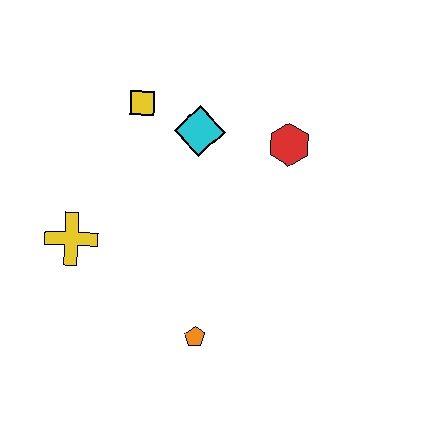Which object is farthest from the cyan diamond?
The orange pentagon is farthest from the cyan diamond.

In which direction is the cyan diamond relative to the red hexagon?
The cyan diamond is to the left of the red hexagon.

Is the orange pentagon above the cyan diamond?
No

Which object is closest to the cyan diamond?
The yellow square is closest to the cyan diamond.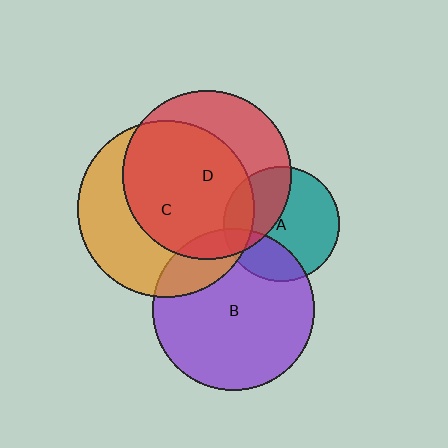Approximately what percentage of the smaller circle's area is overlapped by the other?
Approximately 15%.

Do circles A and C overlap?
Yes.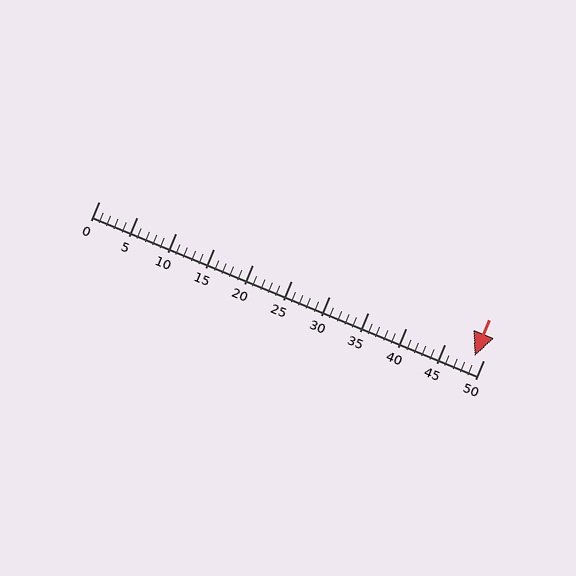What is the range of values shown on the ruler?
The ruler shows values from 0 to 50.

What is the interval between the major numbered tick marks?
The major tick marks are spaced 5 units apart.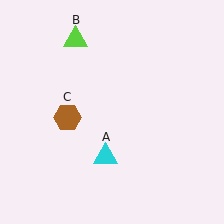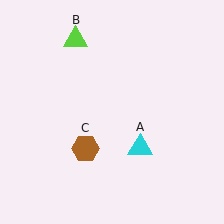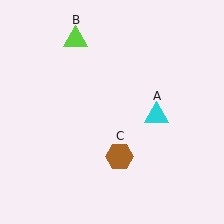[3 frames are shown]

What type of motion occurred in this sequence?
The cyan triangle (object A), brown hexagon (object C) rotated counterclockwise around the center of the scene.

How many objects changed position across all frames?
2 objects changed position: cyan triangle (object A), brown hexagon (object C).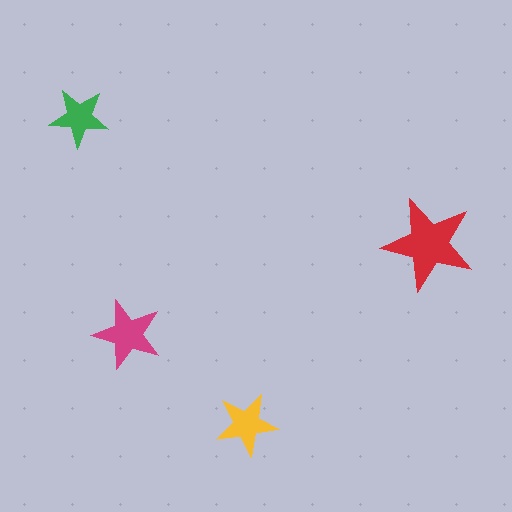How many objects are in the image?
There are 4 objects in the image.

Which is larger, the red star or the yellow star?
The red one.